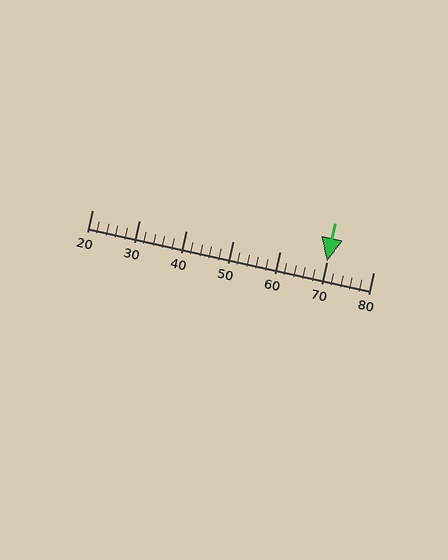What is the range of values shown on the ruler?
The ruler shows values from 20 to 80.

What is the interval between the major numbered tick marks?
The major tick marks are spaced 10 units apart.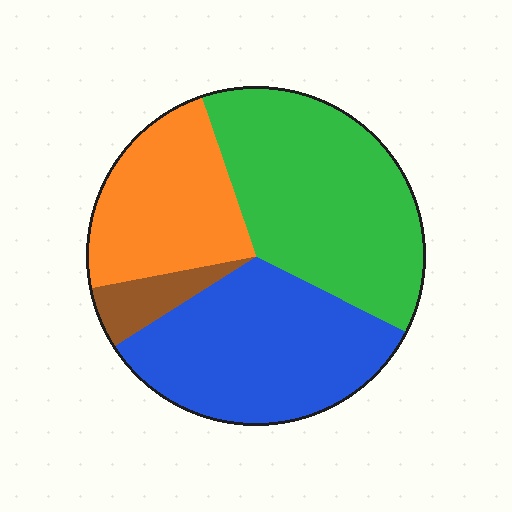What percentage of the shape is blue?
Blue takes up about one third (1/3) of the shape.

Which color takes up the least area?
Brown, at roughly 5%.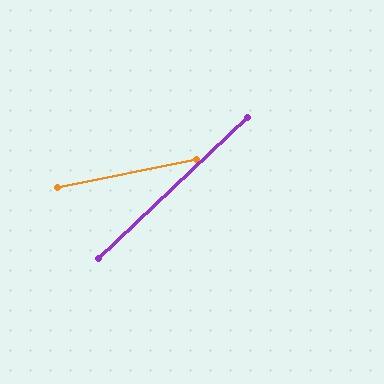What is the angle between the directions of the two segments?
Approximately 32 degrees.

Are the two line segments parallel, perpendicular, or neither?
Neither parallel nor perpendicular — they differ by about 32°.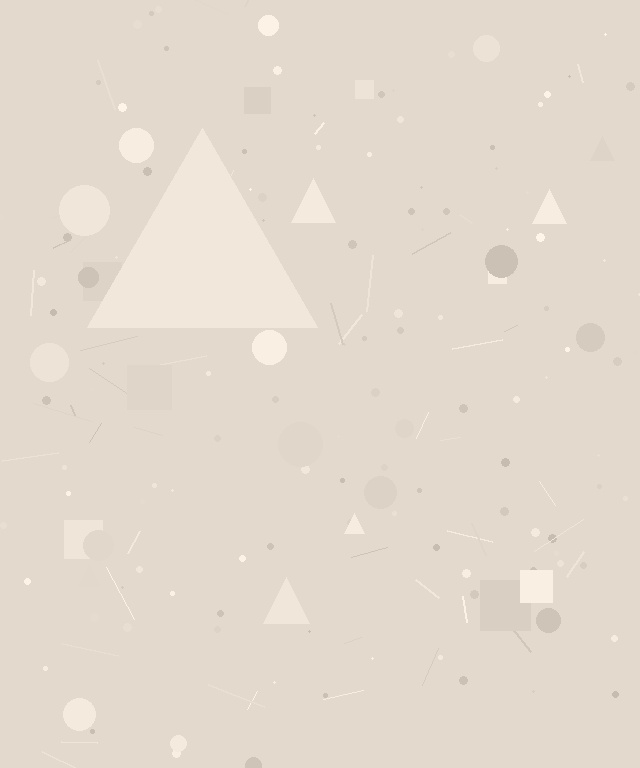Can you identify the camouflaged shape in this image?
The camouflaged shape is a triangle.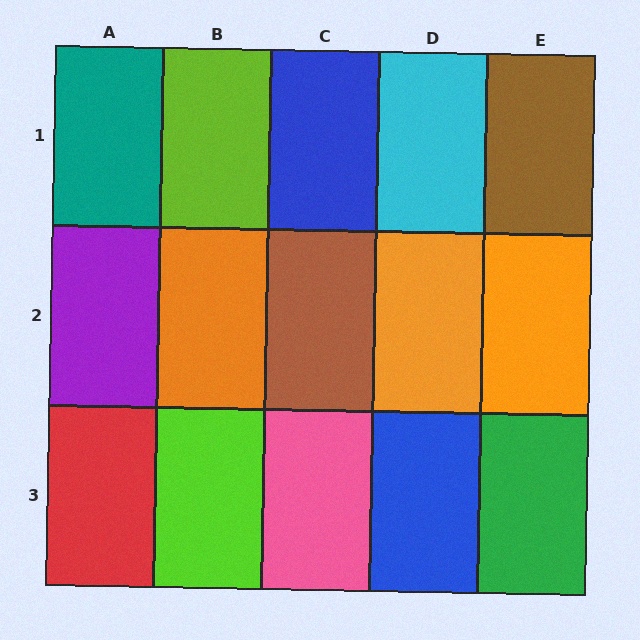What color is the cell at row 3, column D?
Blue.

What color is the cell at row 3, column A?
Red.